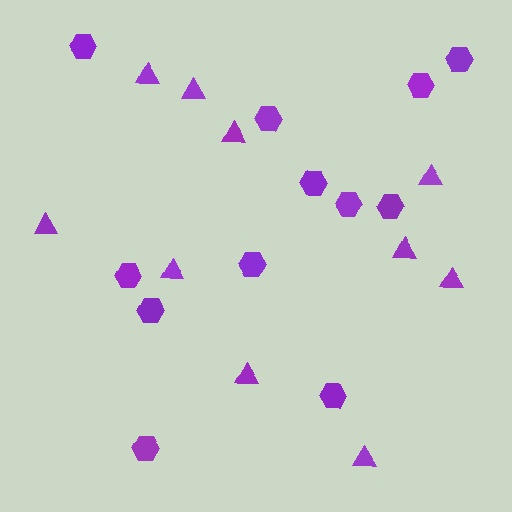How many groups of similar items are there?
There are 2 groups: one group of hexagons (12) and one group of triangles (10).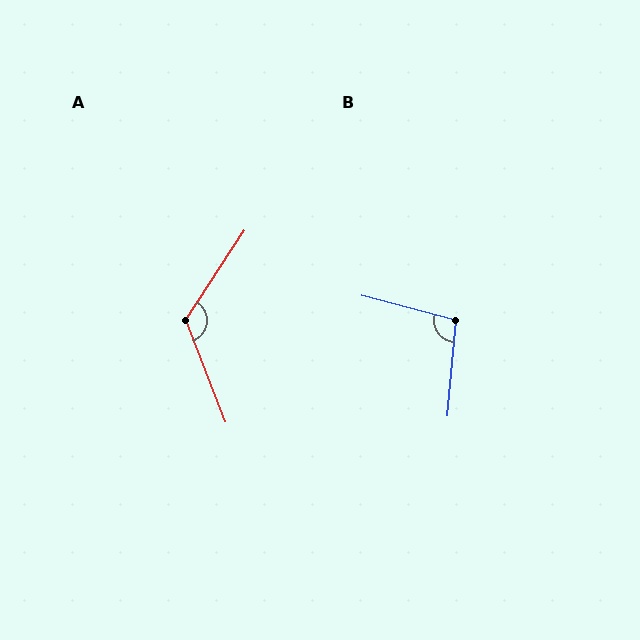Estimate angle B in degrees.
Approximately 99 degrees.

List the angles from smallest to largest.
B (99°), A (125°).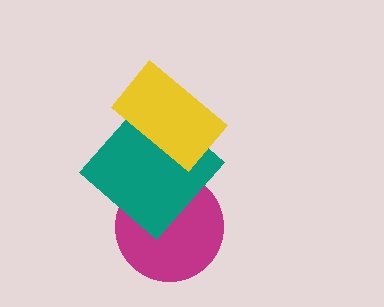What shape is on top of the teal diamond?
The yellow rectangle is on top of the teal diamond.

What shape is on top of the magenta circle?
The teal diamond is on top of the magenta circle.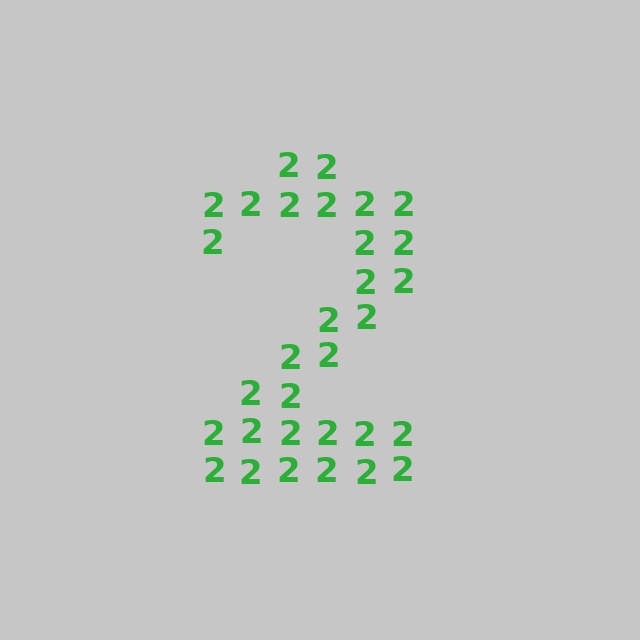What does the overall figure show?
The overall figure shows the digit 2.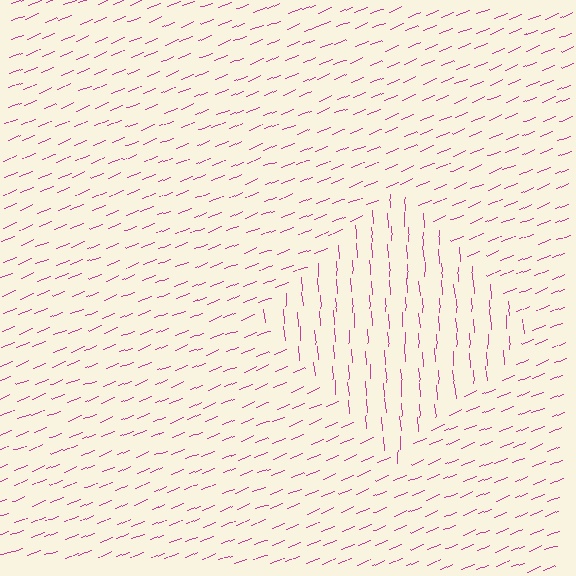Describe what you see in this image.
The image is filled with small magenta line segments. A diamond region in the image has lines oriented differently from the surrounding lines, creating a visible texture boundary.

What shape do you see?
I see a diamond.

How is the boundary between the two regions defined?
The boundary is defined purely by a change in line orientation (approximately 72 degrees difference). All lines are the same color and thickness.